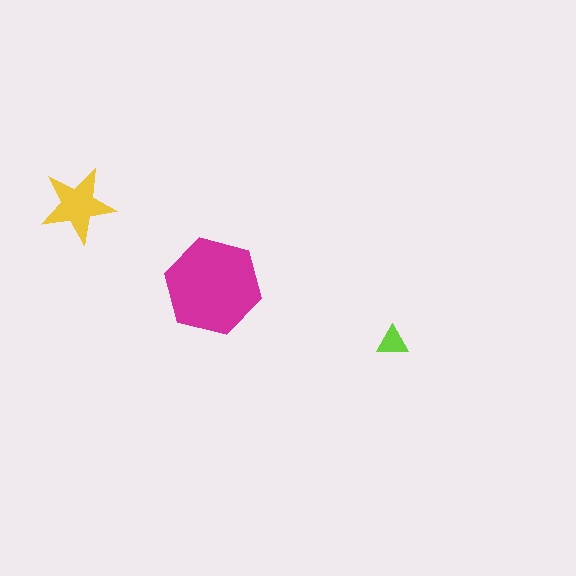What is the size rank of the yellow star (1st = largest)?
2nd.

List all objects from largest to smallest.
The magenta hexagon, the yellow star, the lime triangle.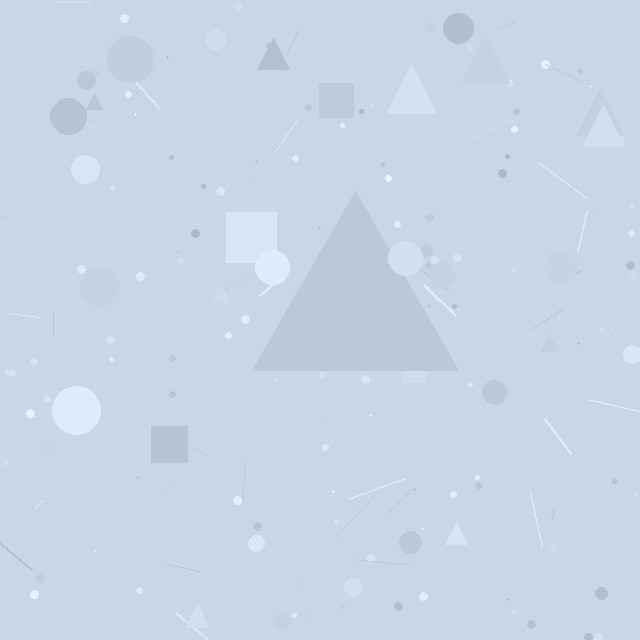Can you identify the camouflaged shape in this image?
The camouflaged shape is a triangle.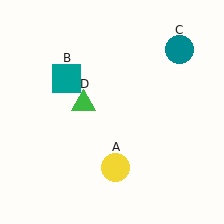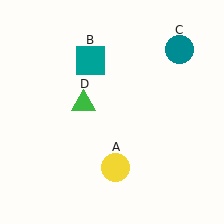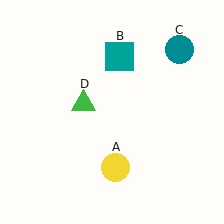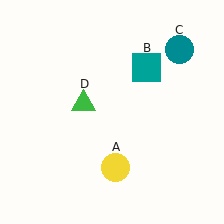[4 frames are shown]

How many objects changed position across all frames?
1 object changed position: teal square (object B).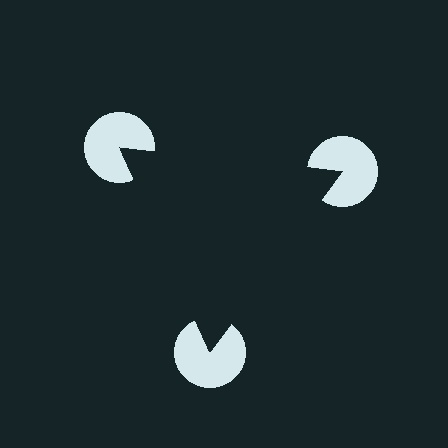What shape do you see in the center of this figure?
An illusory triangle — its edges are inferred from the aligned wedge cuts in the pac-man discs, not physically drawn.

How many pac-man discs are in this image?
There are 3 — one at each vertex of the illusory triangle.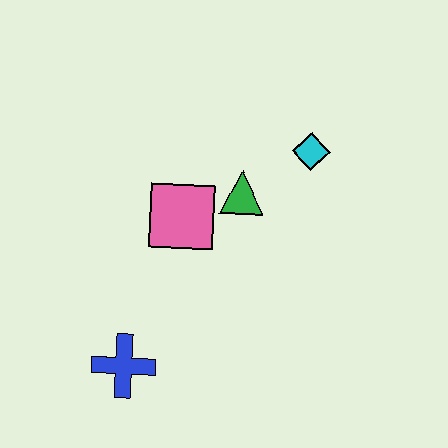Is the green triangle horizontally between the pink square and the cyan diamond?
Yes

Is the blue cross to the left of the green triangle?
Yes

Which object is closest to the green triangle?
The pink square is closest to the green triangle.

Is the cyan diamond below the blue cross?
No